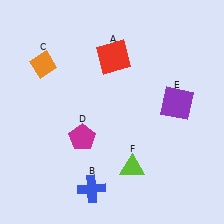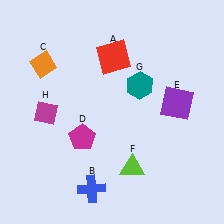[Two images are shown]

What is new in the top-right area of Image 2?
A teal hexagon (G) was added in the top-right area of Image 2.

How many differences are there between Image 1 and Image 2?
There are 2 differences between the two images.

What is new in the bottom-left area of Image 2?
A magenta diamond (H) was added in the bottom-left area of Image 2.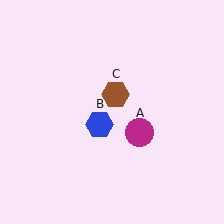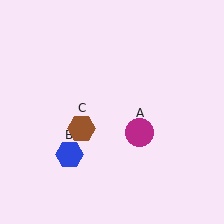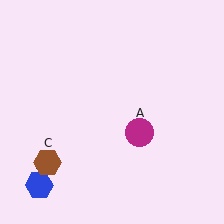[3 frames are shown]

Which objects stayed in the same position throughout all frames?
Magenta circle (object A) remained stationary.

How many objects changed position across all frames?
2 objects changed position: blue hexagon (object B), brown hexagon (object C).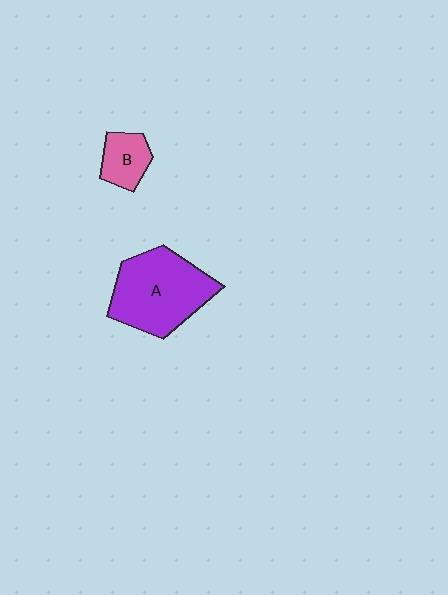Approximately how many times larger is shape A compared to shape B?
Approximately 2.8 times.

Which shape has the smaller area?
Shape B (pink).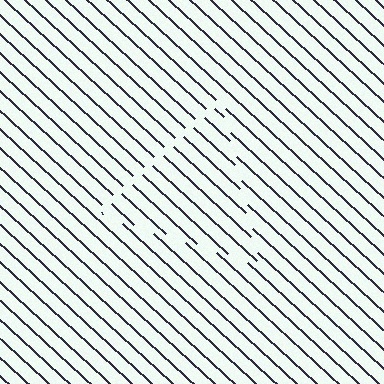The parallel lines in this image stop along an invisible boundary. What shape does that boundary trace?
An illusory triangle. The interior of the shape contains the same grating, shifted by half a period — the contour is defined by the phase discontinuity where line-ends from the inner and outer gratings abut.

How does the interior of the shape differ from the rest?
The interior of the shape contains the same grating, shifted by half a period — the contour is defined by the phase discontinuity where line-ends from the inner and outer gratings abut.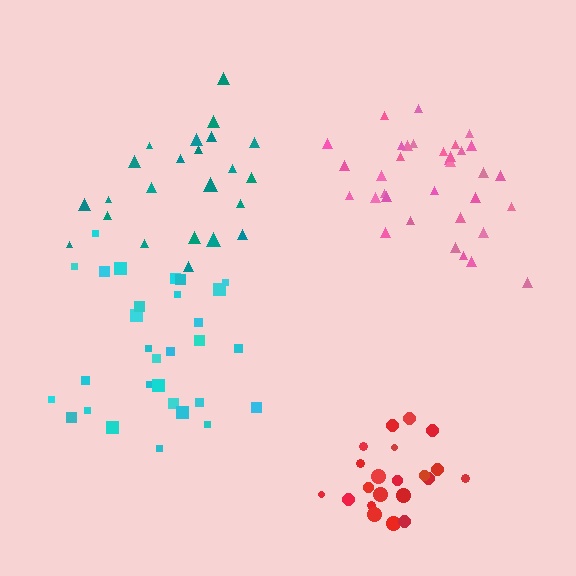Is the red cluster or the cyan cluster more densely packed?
Red.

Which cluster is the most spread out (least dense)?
Cyan.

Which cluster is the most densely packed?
Pink.